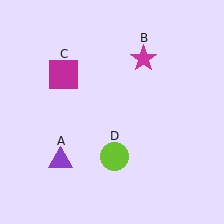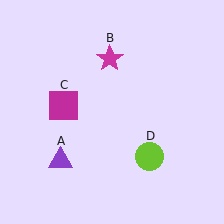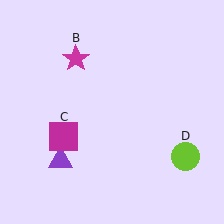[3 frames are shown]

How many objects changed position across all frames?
3 objects changed position: magenta star (object B), magenta square (object C), lime circle (object D).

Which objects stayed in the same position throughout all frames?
Purple triangle (object A) remained stationary.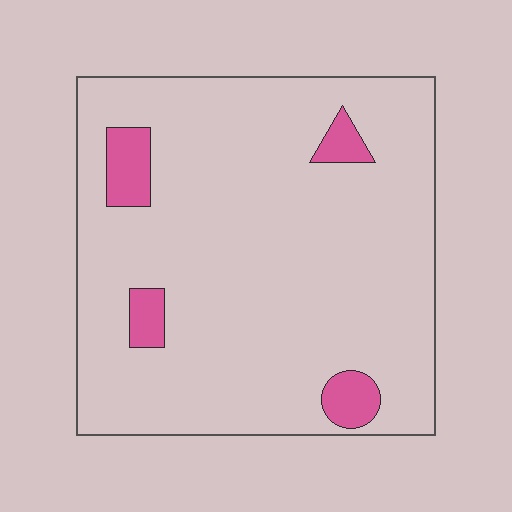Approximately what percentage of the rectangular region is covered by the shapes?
Approximately 10%.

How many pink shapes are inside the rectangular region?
4.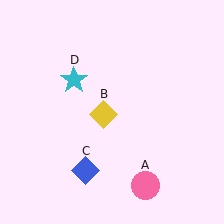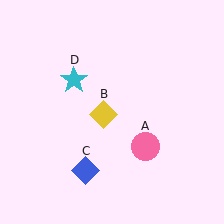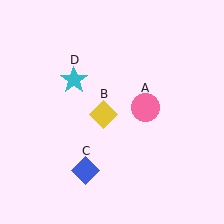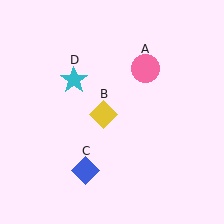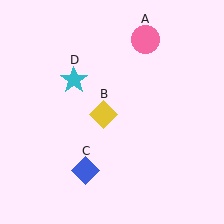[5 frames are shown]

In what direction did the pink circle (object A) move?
The pink circle (object A) moved up.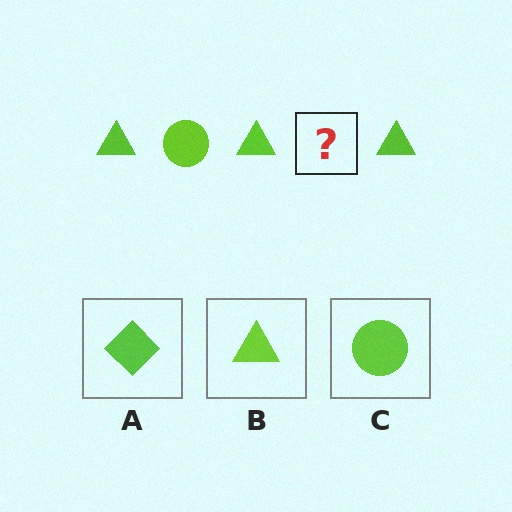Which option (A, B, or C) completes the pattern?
C.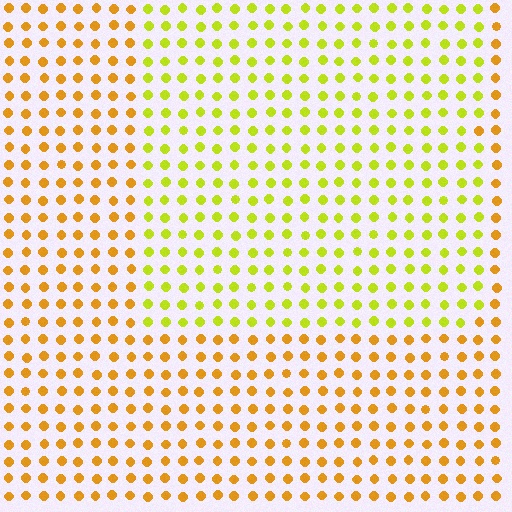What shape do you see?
I see a rectangle.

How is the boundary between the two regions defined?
The boundary is defined purely by a slight shift in hue (about 35 degrees). Spacing, size, and orientation are identical on both sides.